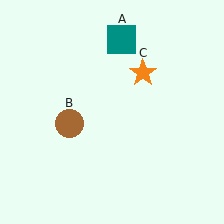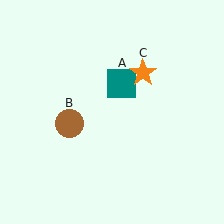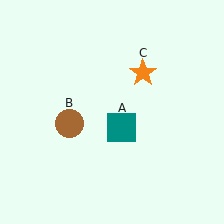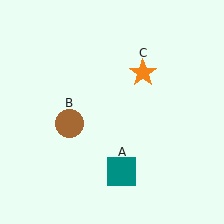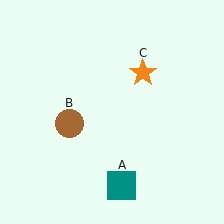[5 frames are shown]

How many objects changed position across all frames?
1 object changed position: teal square (object A).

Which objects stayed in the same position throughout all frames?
Brown circle (object B) and orange star (object C) remained stationary.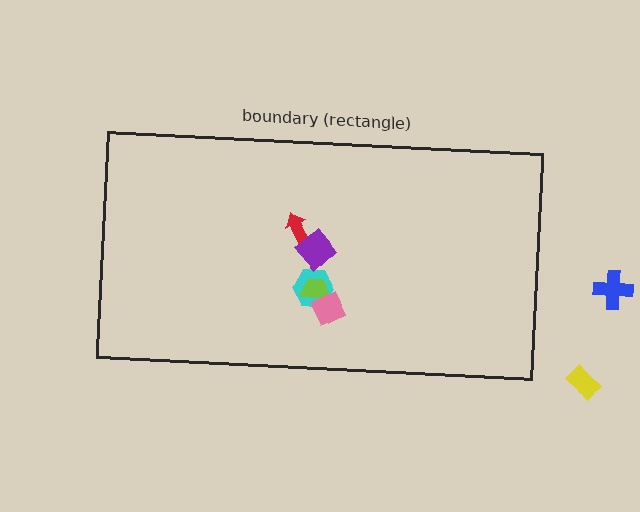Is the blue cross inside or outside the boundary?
Outside.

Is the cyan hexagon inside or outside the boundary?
Inside.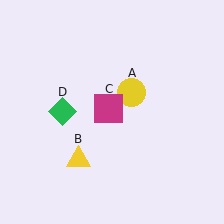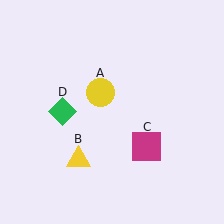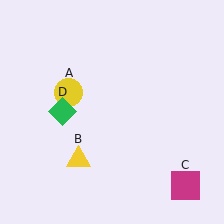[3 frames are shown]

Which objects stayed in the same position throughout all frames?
Yellow triangle (object B) and green diamond (object D) remained stationary.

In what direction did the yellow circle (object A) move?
The yellow circle (object A) moved left.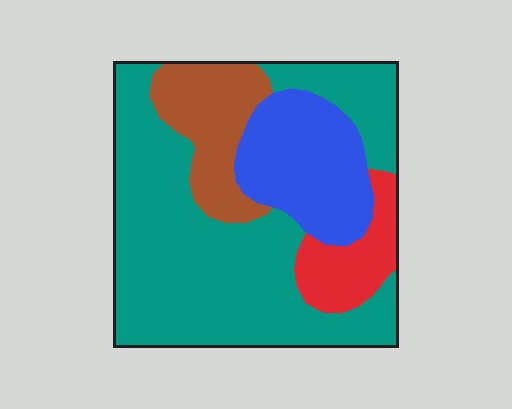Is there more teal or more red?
Teal.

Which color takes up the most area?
Teal, at roughly 55%.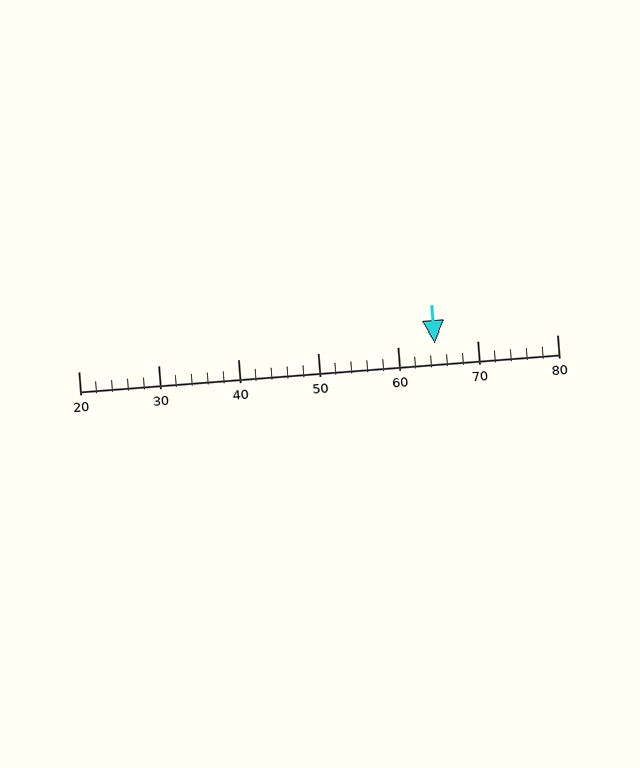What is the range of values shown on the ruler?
The ruler shows values from 20 to 80.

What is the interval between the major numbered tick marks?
The major tick marks are spaced 10 units apart.